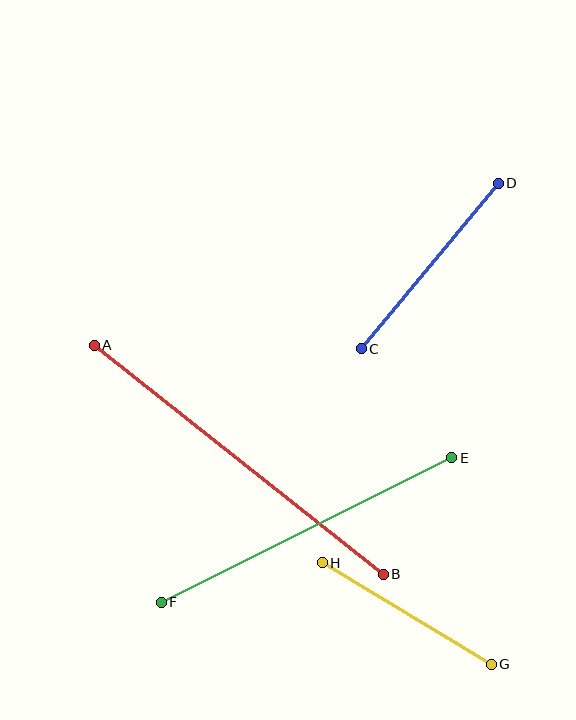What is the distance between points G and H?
The distance is approximately 197 pixels.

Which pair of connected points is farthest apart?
Points A and B are farthest apart.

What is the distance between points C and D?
The distance is approximately 215 pixels.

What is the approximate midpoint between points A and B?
The midpoint is at approximately (239, 460) pixels.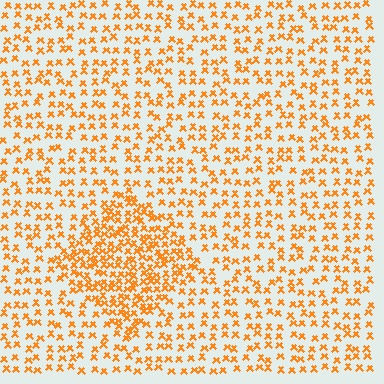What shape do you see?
I see a diamond.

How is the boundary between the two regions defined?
The boundary is defined by a change in element density (approximately 2.0x ratio). All elements are the same color, size, and shape.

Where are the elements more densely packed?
The elements are more densely packed inside the diamond boundary.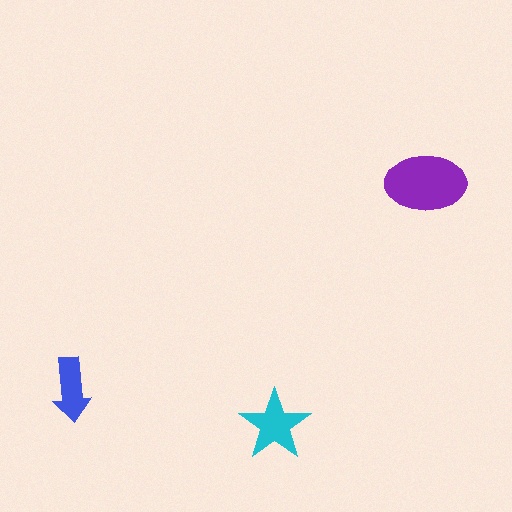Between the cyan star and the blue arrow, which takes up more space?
The cyan star.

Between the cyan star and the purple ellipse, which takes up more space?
The purple ellipse.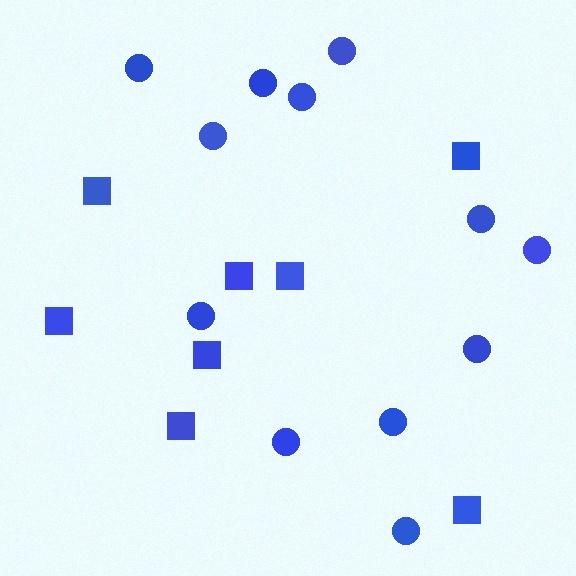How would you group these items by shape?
There are 2 groups: one group of squares (8) and one group of circles (12).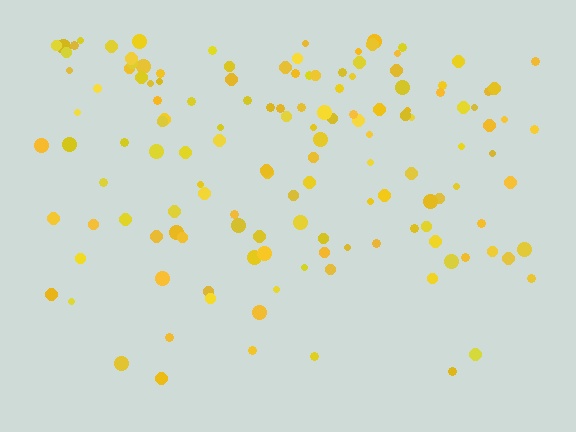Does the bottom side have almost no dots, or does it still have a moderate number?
Still a moderate number, just noticeably fewer than the top.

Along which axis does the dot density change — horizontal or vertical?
Vertical.